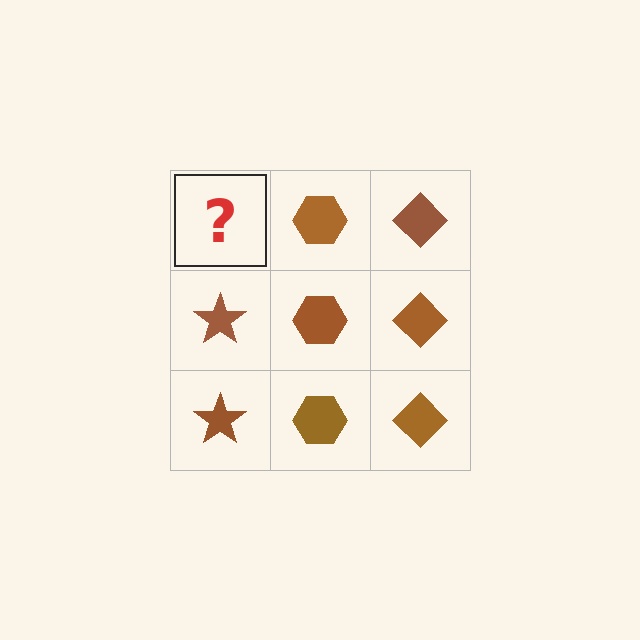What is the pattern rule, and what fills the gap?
The rule is that each column has a consistent shape. The gap should be filled with a brown star.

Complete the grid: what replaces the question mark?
The question mark should be replaced with a brown star.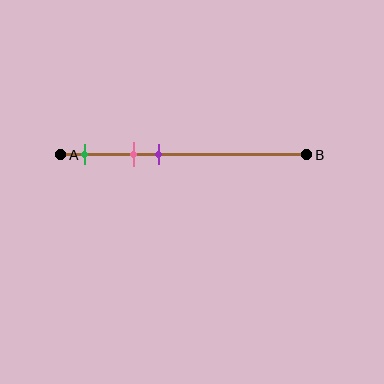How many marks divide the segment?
There are 3 marks dividing the segment.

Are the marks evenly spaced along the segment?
Yes, the marks are approximately evenly spaced.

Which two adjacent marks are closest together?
The pink and purple marks are the closest adjacent pair.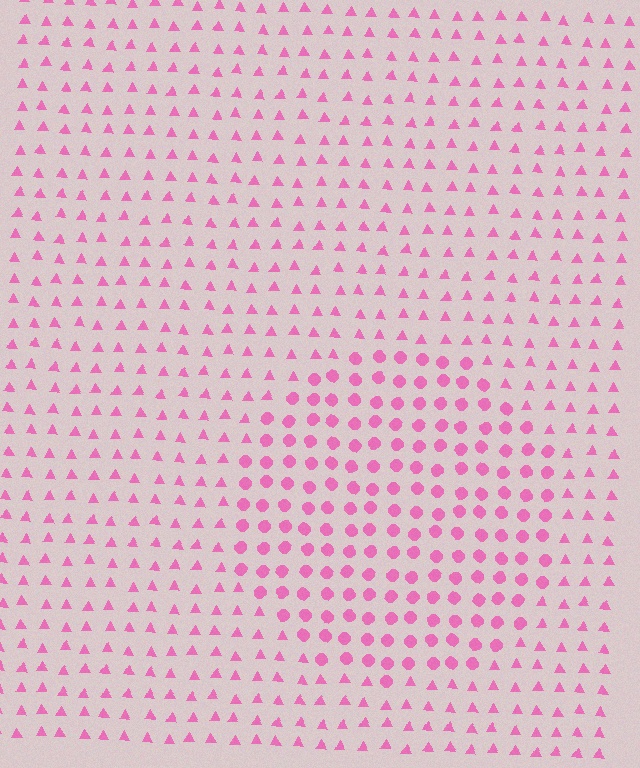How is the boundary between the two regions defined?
The boundary is defined by a change in element shape: circles inside vs. triangles outside. All elements share the same color and spacing.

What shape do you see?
I see a circle.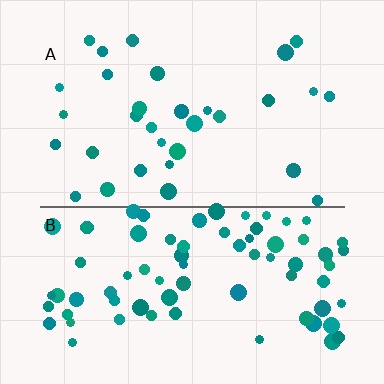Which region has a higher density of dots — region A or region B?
B (the bottom).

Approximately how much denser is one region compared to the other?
Approximately 2.5× — region B over region A.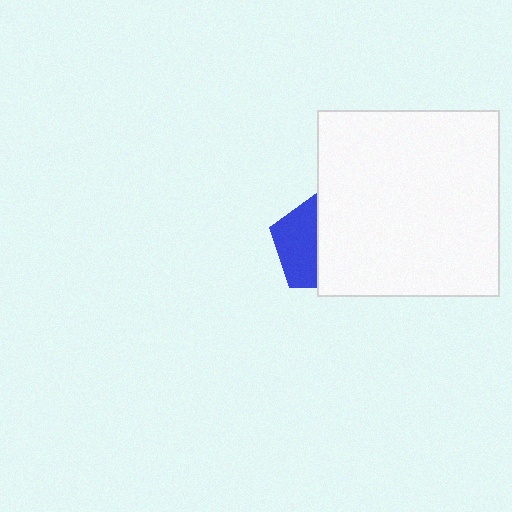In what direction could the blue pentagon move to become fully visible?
The blue pentagon could move left. That would shift it out from behind the white rectangle entirely.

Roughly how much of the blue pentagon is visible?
About half of it is visible (roughly 45%).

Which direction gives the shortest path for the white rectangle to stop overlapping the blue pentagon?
Moving right gives the shortest separation.